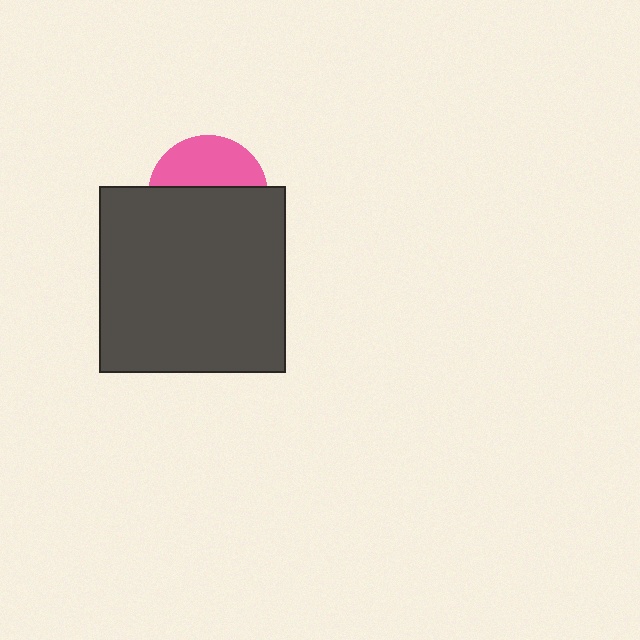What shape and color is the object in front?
The object in front is a dark gray square.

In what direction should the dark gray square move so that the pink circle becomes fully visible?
The dark gray square should move down. That is the shortest direction to clear the overlap and leave the pink circle fully visible.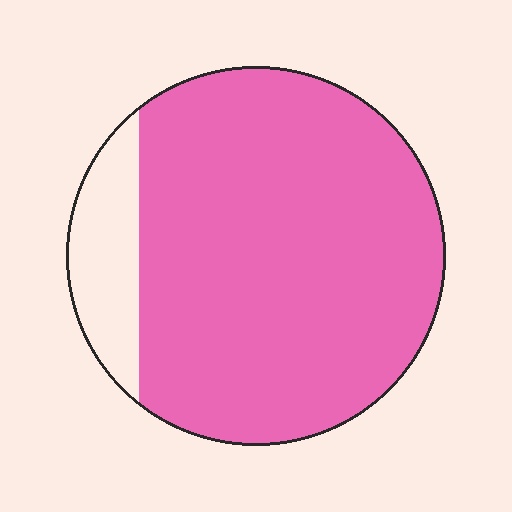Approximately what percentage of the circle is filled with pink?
Approximately 85%.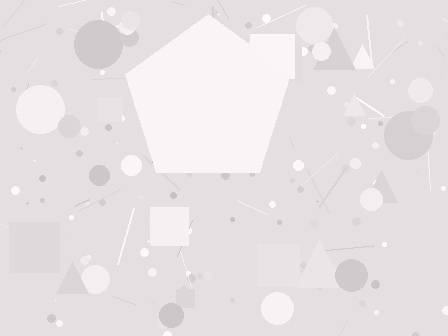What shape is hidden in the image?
A pentagon is hidden in the image.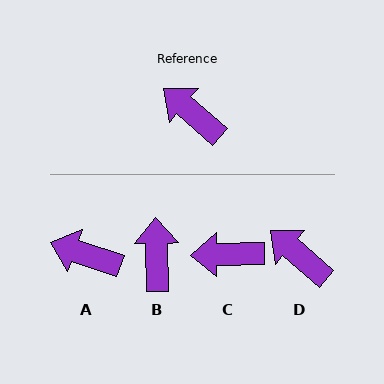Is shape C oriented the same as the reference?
No, it is off by about 42 degrees.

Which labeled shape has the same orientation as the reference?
D.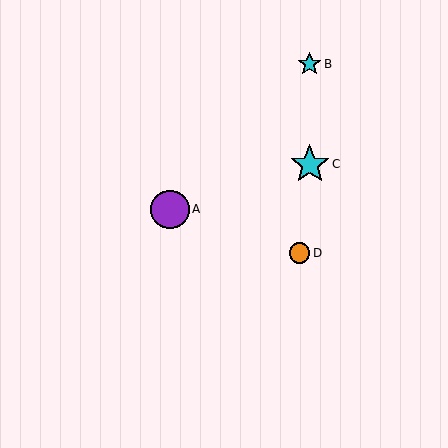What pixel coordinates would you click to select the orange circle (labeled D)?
Click at (299, 253) to select the orange circle D.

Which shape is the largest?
The cyan star (labeled C) is the largest.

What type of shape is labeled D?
Shape D is an orange circle.